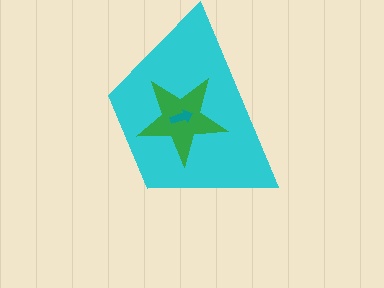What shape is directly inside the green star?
The teal arrow.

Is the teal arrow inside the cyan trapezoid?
Yes.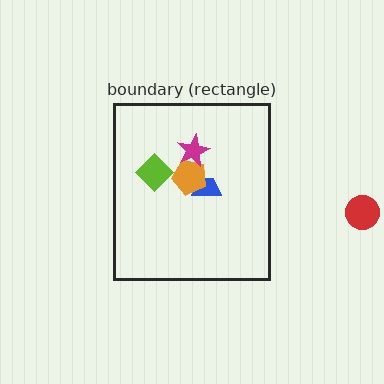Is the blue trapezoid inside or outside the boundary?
Inside.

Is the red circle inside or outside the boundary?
Outside.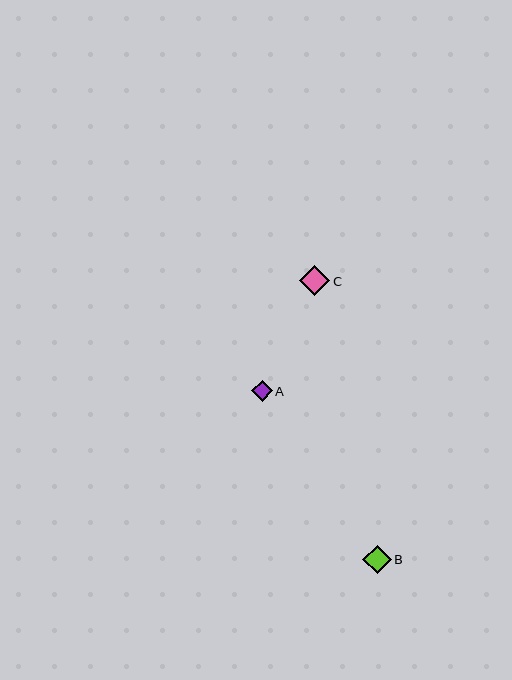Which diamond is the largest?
Diamond C is the largest with a size of approximately 31 pixels.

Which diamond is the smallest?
Diamond A is the smallest with a size of approximately 20 pixels.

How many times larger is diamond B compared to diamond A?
Diamond B is approximately 1.4 times the size of diamond A.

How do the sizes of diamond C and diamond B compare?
Diamond C and diamond B are approximately the same size.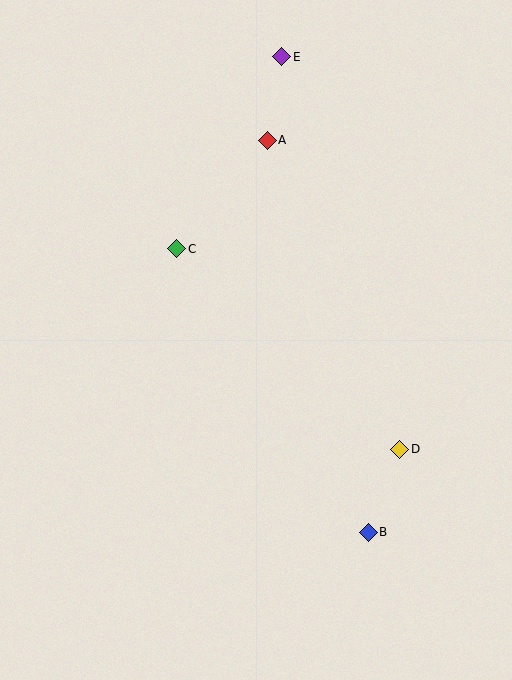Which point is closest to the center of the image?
Point C at (177, 249) is closest to the center.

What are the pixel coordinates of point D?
Point D is at (400, 449).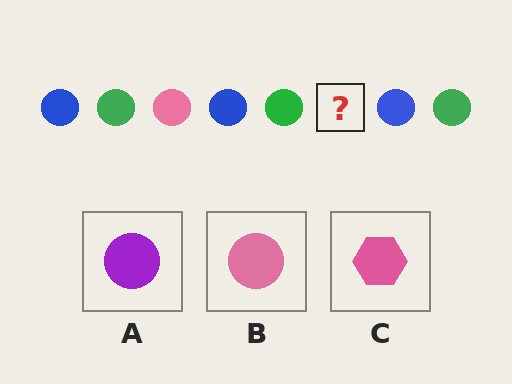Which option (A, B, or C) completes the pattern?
B.